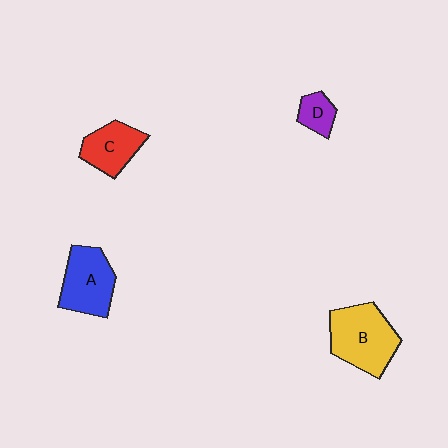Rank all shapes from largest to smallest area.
From largest to smallest: B (yellow), A (blue), C (red), D (purple).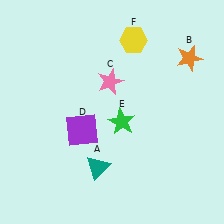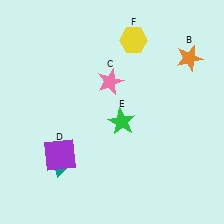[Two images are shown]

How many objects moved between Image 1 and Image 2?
2 objects moved between the two images.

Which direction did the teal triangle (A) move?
The teal triangle (A) moved left.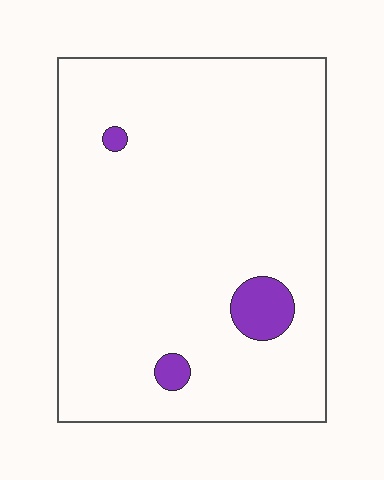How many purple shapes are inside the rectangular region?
3.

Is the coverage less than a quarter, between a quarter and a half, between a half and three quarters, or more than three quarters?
Less than a quarter.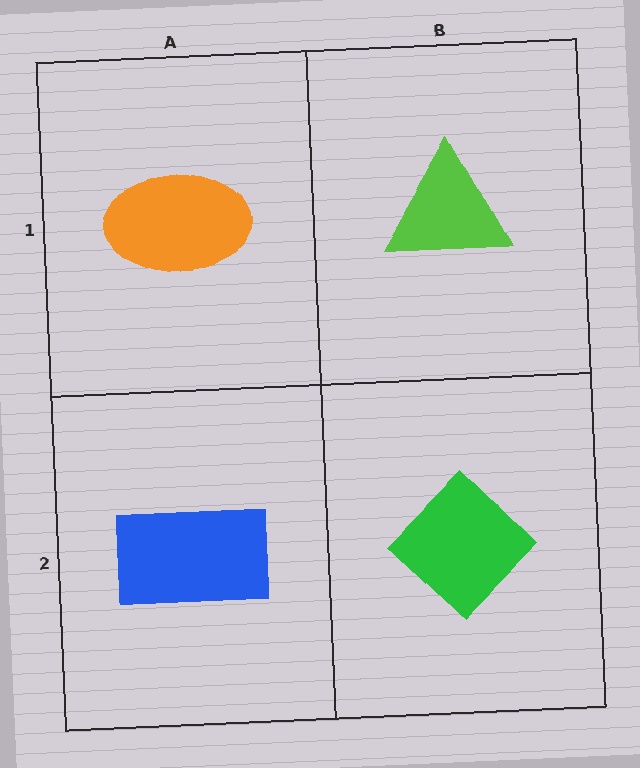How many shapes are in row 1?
2 shapes.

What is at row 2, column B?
A green diamond.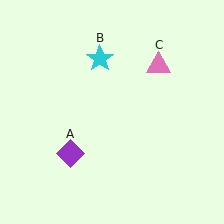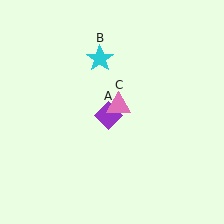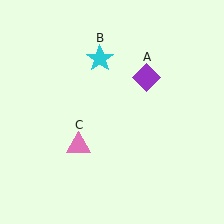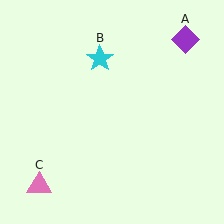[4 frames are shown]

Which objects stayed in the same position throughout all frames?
Cyan star (object B) remained stationary.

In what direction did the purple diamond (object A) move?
The purple diamond (object A) moved up and to the right.